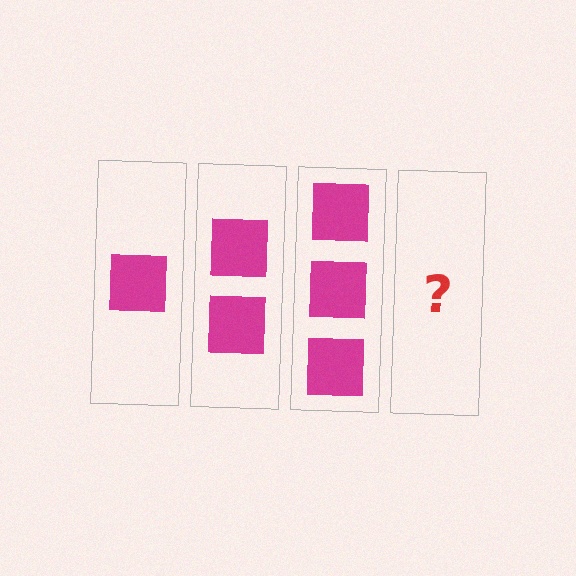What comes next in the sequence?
The next element should be 4 squares.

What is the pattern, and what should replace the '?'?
The pattern is that each step adds one more square. The '?' should be 4 squares.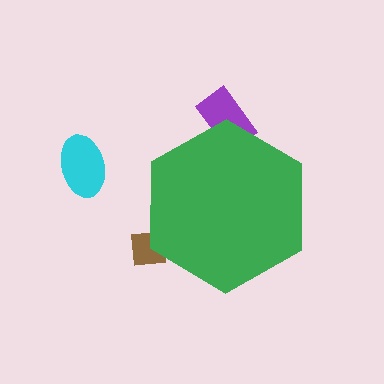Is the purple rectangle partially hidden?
Yes, the purple rectangle is partially hidden behind the green hexagon.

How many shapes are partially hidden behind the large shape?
2 shapes are partially hidden.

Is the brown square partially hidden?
Yes, the brown square is partially hidden behind the green hexagon.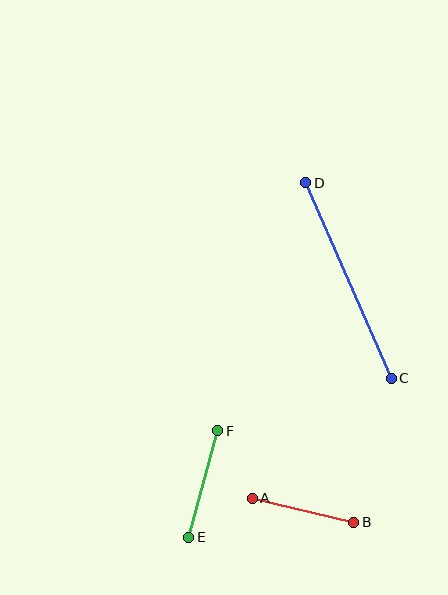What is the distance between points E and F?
The distance is approximately 110 pixels.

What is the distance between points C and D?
The distance is approximately 213 pixels.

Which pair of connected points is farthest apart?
Points C and D are farthest apart.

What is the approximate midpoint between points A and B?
The midpoint is at approximately (303, 510) pixels.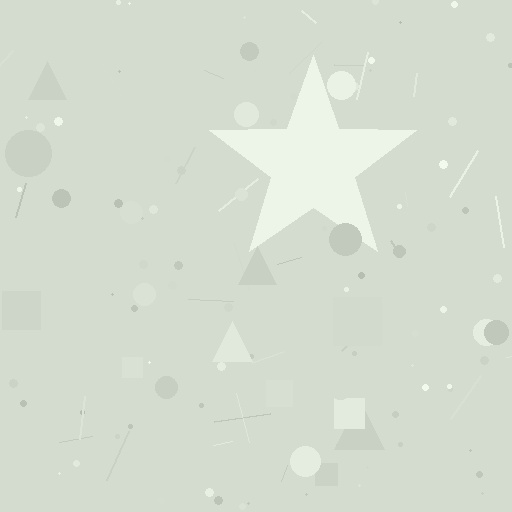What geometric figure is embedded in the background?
A star is embedded in the background.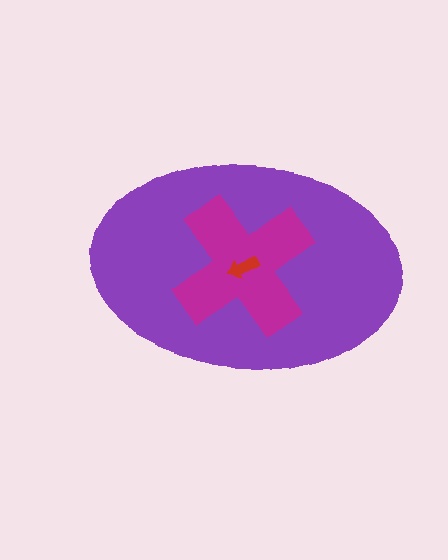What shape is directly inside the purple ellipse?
The magenta cross.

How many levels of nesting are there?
3.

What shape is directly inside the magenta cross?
The red arrow.